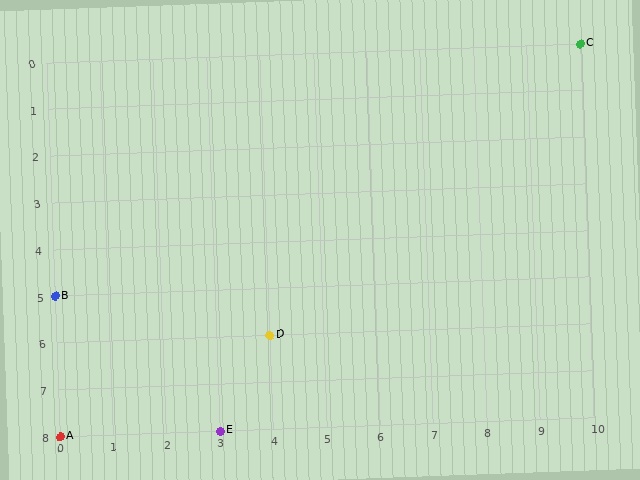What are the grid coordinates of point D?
Point D is at grid coordinates (4, 6).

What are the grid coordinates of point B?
Point B is at grid coordinates (0, 5).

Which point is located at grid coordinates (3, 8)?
Point E is at (3, 8).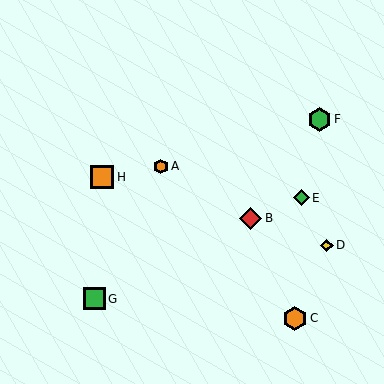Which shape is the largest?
The orange hexagon (labeled C) is the largest.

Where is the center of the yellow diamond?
The center of the yellow diamond is at (327, 245).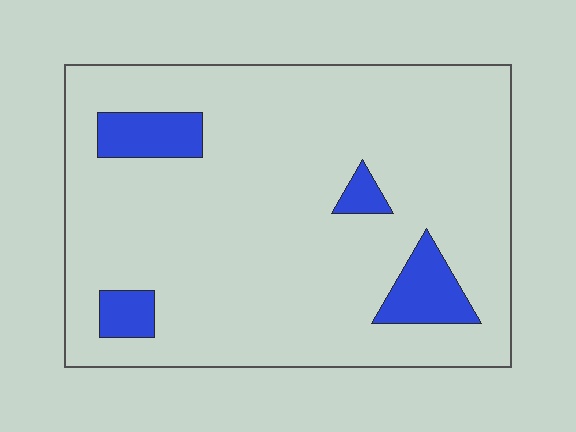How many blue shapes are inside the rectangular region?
4.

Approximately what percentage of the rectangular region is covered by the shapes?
Approximately 10%.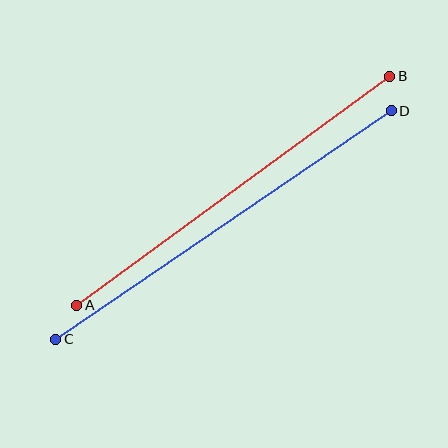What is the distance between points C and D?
The distance is approximately 406 pixels.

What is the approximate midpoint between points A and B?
The midpoint is at approximately (233, 191) pixels.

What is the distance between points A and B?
The distance is approximately 388 pixels.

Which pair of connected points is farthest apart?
Points C and D are farthest apart.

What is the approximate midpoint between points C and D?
The midpoint is at approximately (224, 225) pixels.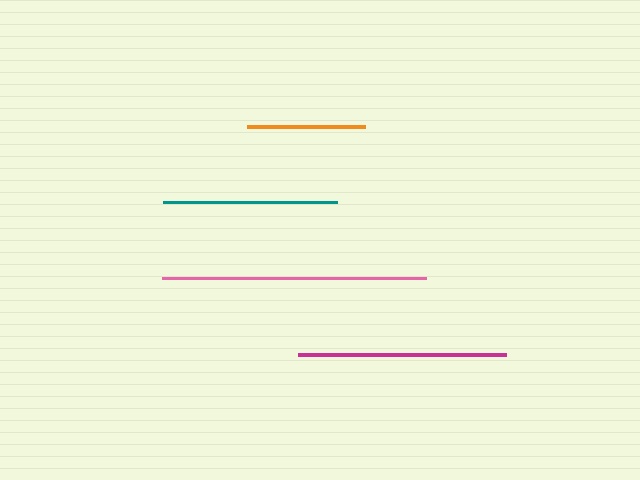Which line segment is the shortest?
The orange line is the shortest at approximately 118 pixels.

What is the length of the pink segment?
The pink segment is approximately 265 pixels long.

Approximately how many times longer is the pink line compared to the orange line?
The pink line is approximately 2.2 times the length of the orange line.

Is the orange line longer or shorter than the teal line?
The teal line is longer than the orange line.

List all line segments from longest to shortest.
From longest to shortest: pink, magenta, teal, orange.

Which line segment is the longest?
The pink line is the longest at approximately 265 pixels.